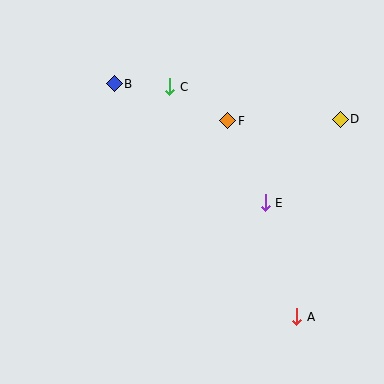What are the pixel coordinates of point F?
Point F is at (228, 121).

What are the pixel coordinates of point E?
Point E is at (265, 203).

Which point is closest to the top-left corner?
Point B is closest to the top-left corner.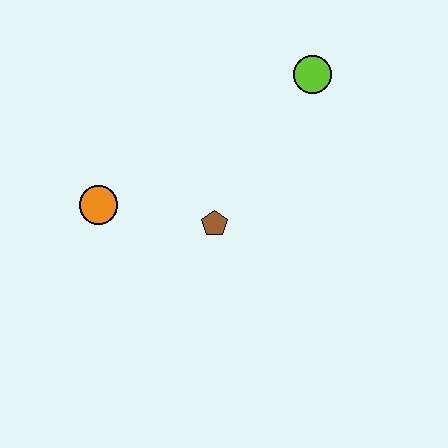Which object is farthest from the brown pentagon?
The lime circle is farthest from the brown pentagon.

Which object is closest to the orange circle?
The brown pentagon is closest to the orange circle.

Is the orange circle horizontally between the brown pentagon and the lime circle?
No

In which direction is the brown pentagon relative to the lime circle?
The brown pentagon is below the lime circle.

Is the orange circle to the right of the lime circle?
No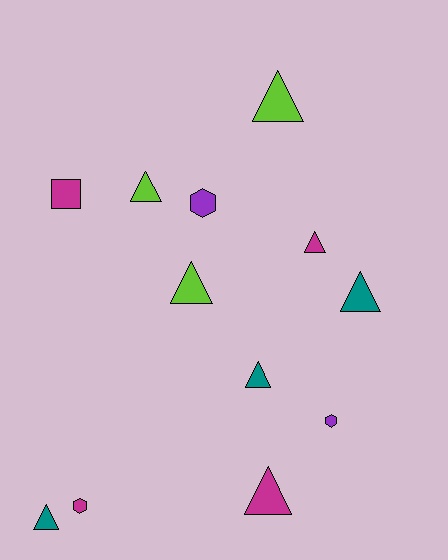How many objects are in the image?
There are 12 objects.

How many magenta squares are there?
There is 1 magenta square.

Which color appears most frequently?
Magenta, with 4 objects.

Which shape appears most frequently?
Triangle, with 8 objects.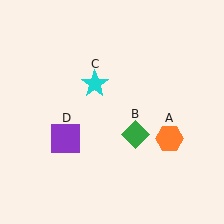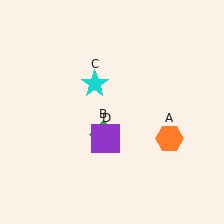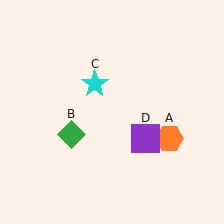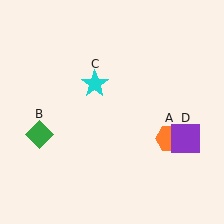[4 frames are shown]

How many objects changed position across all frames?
2 objects changed position: green diamond (object B), purple square (object D).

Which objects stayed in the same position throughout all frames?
Orange hexagon (object A) and cyan star (object C) remained stationary.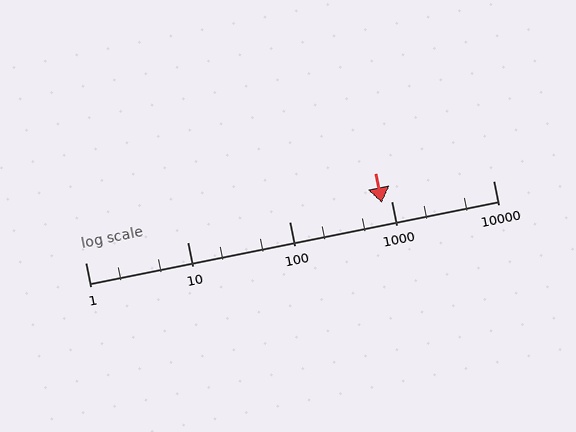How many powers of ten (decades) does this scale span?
The scale spans 4 decades, from 1 to 10000.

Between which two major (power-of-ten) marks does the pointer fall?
The pointer is between 100 and 1000.